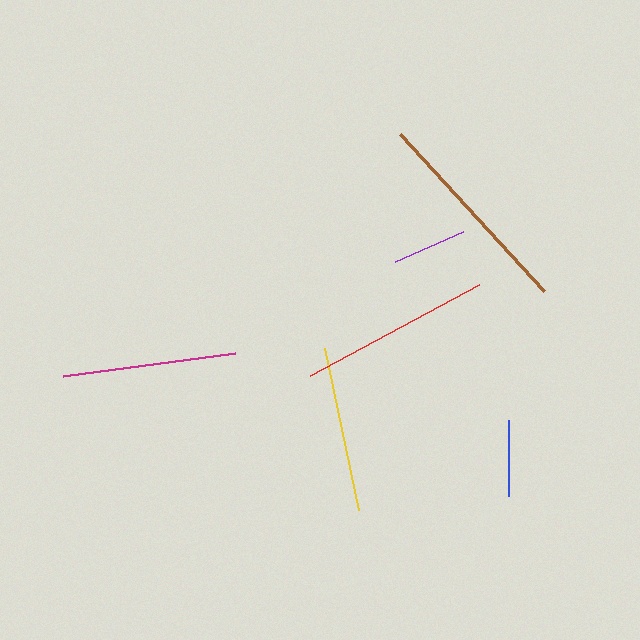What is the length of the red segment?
The red segment is approximately 192 pixels long.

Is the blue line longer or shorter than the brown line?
The brown line is longer than the blue line.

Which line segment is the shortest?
The purple line is the shortest at approximately 75 pixels.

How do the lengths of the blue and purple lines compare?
The blue and purple lines are approximately the same length.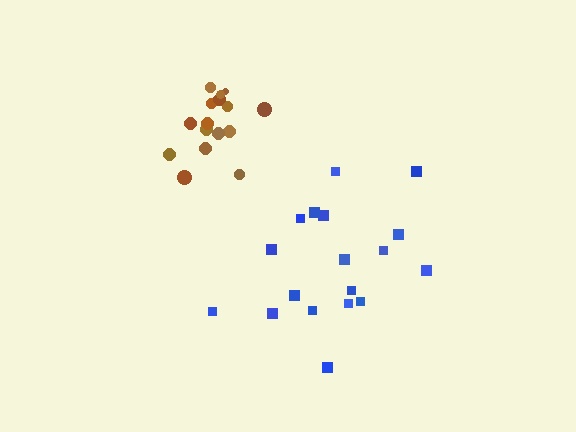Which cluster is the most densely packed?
Brown.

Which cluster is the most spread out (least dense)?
Blue.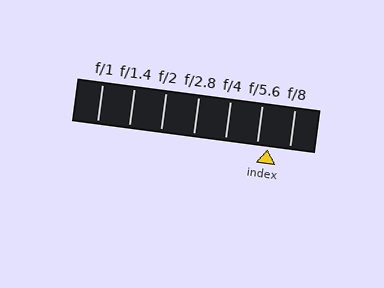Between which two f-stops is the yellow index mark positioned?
The index mark is between f/5.6 and f/8.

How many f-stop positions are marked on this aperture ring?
There are 7 f-stop positions marked.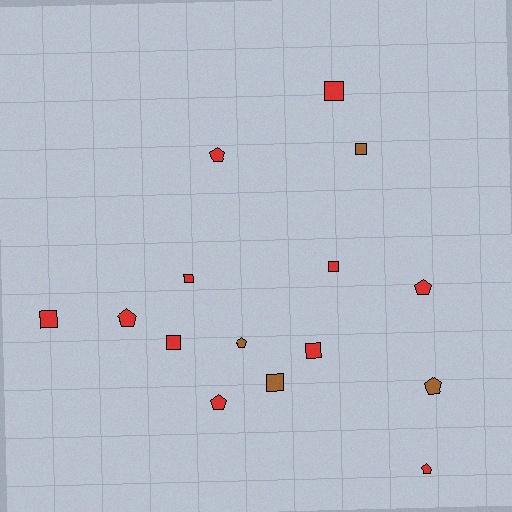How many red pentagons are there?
There are 5 red pentagons.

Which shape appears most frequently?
Square, with 8 objects.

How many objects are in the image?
There are 15 objects.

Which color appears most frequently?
Red, with 11 objects.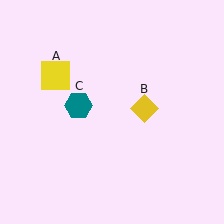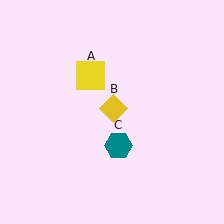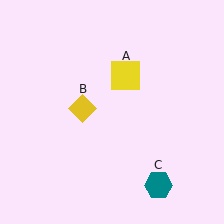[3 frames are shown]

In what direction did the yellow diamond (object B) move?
The yellow diamond (object B) moved left.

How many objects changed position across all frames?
3 objects changed position: yellow square (object A), yellow diamond (object B), teal hexagon (object C).